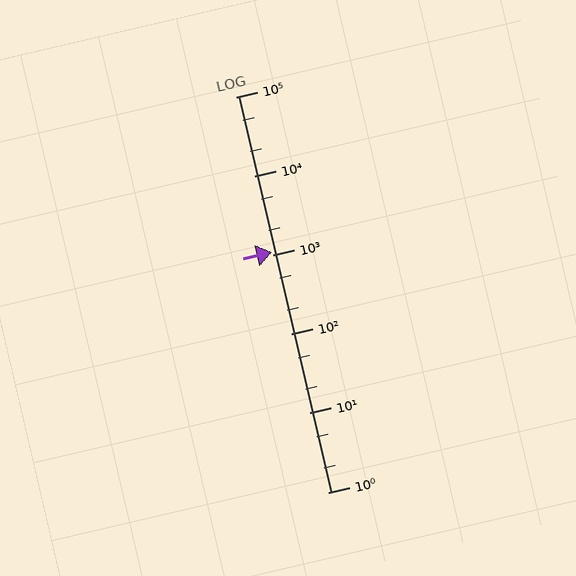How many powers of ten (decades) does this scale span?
The scale spans 5 decades, from 1 to 100000.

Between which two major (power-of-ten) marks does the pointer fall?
The pointer is between 1000 and 10000.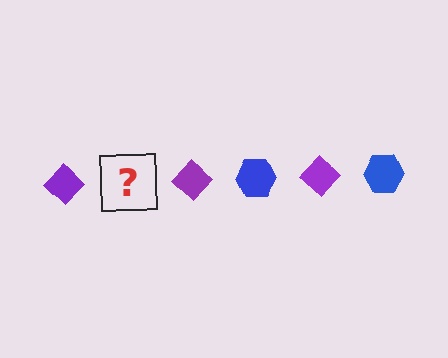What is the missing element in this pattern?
The missing element is a blue hexagon.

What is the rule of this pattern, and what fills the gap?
The rule is that the pattern alternates between purple diamond and blue hexagon. The gap should be filled with a blue hexagon.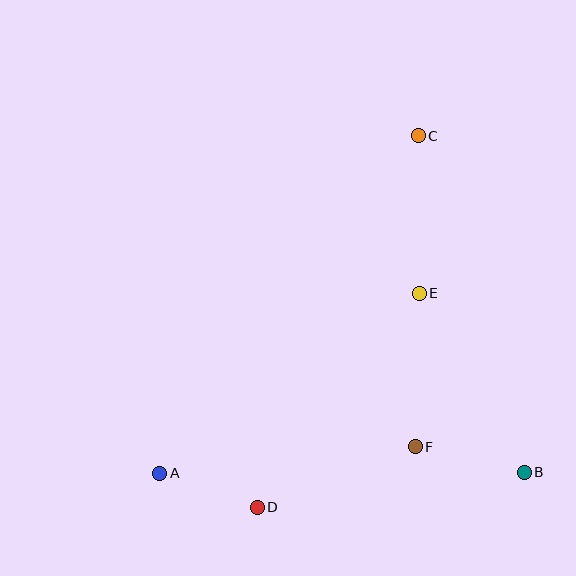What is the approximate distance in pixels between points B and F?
The distance between B and F is approximately 112 pixels.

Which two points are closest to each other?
Points A and D are closest to each other.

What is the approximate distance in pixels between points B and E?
The distance between B and E is approximately 208 pixels.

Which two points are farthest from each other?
Points A and C are farthest from each other.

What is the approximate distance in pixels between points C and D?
The distance between C and D is approximately 405 pixels.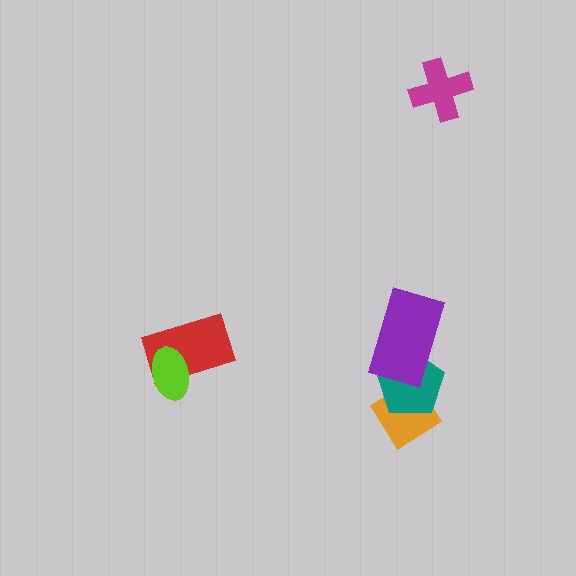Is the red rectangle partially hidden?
Yes, it is partially covered by another shape.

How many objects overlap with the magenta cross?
0 objects overlap with the magenta cross.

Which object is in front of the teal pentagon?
The purple rectangle is in front of the teal pentagon.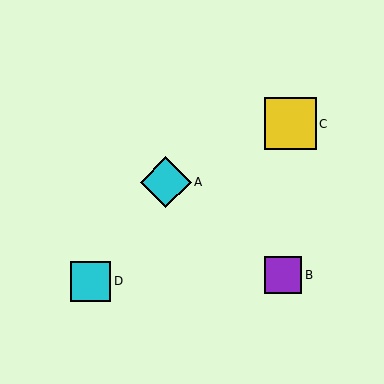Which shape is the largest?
The yellow square (labeled C) is the largest.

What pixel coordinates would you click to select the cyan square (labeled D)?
Click at (91, 281) to select the cyan square D.